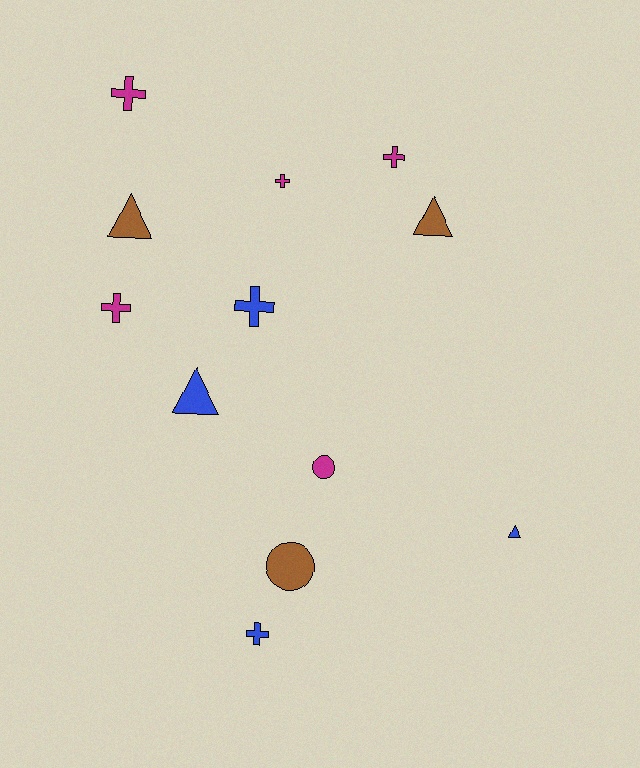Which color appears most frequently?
Magenta, with 5 objects.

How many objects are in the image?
There are 12 objects.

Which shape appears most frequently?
Cross, with 6 objects.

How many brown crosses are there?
There are no brown crosses.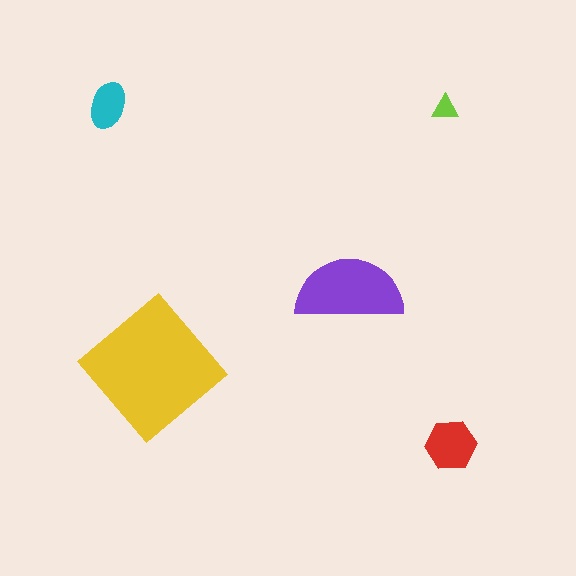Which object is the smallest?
The lime triangle.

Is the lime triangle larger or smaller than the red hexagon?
Smaller.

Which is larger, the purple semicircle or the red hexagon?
The purple semicircle.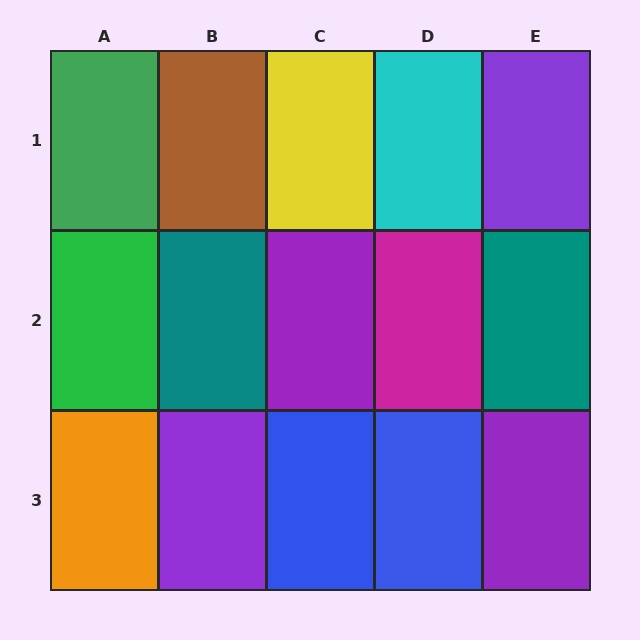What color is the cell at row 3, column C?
Blue.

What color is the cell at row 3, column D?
Blue.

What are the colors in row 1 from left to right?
Green, brown, yellow, cyan, purple.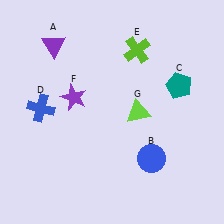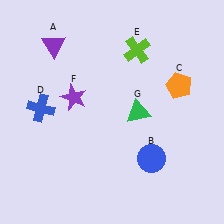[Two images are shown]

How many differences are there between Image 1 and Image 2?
There are 2 differences between the two images.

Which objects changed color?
C changed from teal to orange. G changed from lime to green.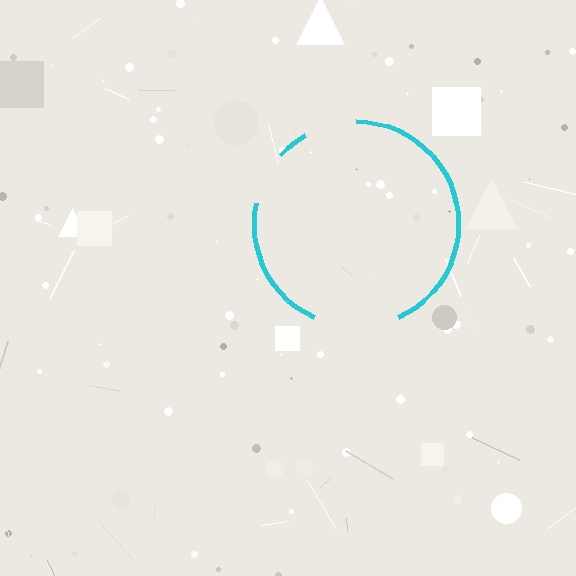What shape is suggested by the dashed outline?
The dashed outline suggests a circle.